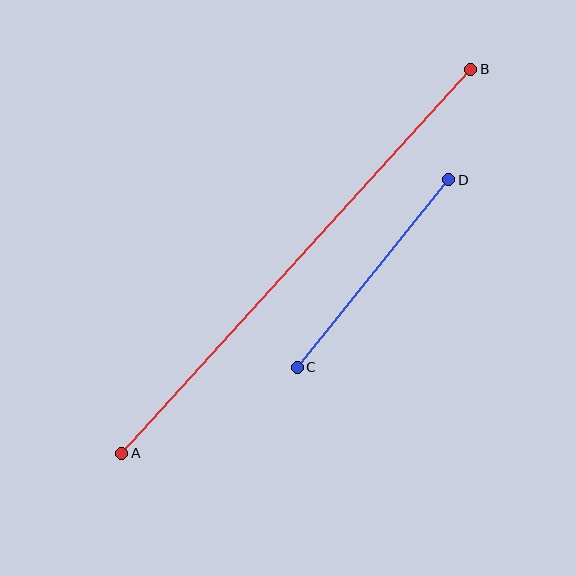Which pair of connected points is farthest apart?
Points A and B are farthest apart.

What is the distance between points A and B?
The distance is approximately 519 pixels.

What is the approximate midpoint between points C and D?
The midpoint is at approximately (373, 274) pixels.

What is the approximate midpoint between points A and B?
The midpoint is at approximately (296, 261) pixels.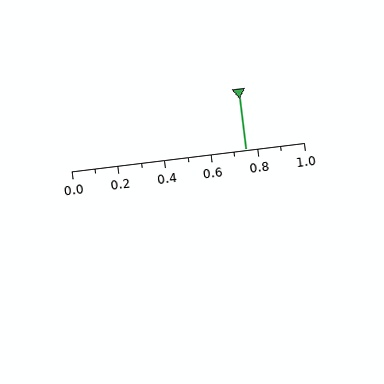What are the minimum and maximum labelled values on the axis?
The axis runs from 0.0 to 1.0.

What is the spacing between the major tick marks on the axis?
The major ticks are spaced 0.2 apart.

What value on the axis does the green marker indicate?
The marker indicates approximately 0.75.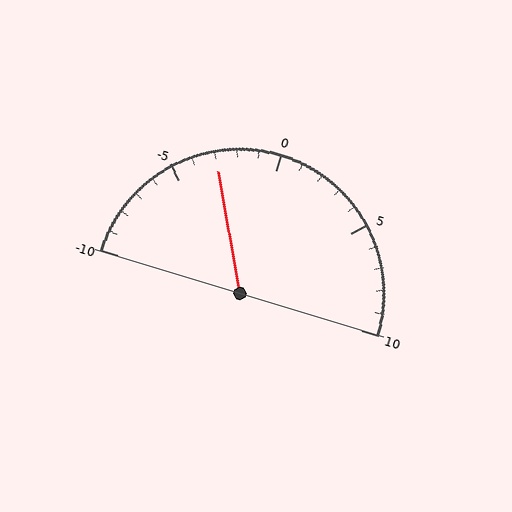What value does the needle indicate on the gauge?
The needle indicates approximately -3.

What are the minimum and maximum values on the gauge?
The gauge ranges from -10 to 10.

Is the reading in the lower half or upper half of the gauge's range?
The reading is in the lower half of the range (-10 to 10).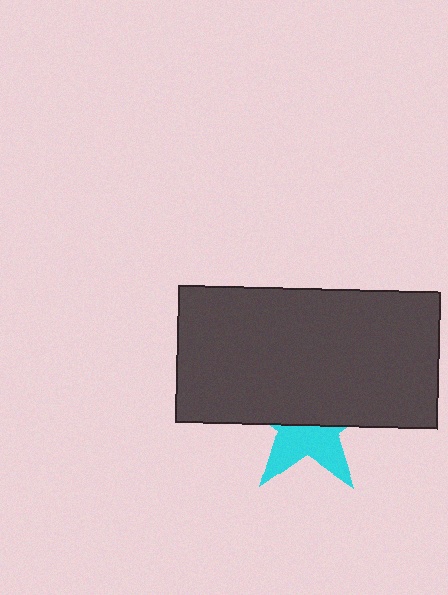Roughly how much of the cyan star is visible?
A small part of it is visible (roughly 43%).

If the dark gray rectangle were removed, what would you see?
You would see the complete cyan star.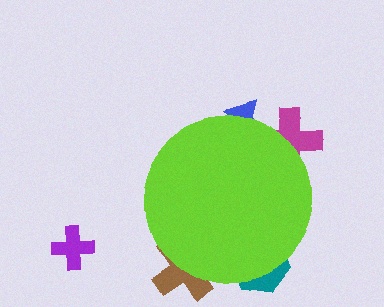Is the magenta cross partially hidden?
Yes, the magenta cross is partially hidden behind the lime circle.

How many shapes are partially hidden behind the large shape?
5 shapes are partially hidden.